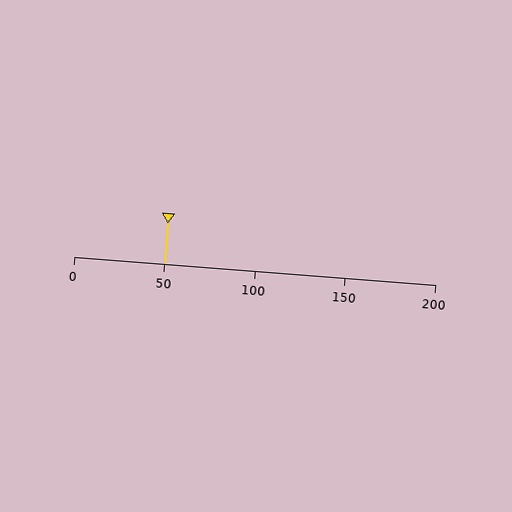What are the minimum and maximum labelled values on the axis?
The axis runs from 0 to 200.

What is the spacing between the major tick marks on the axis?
The major ticks are spaced 50 apart.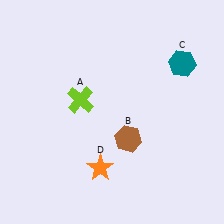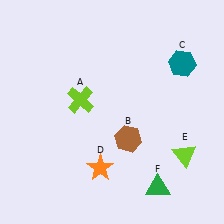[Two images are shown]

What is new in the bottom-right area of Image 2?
A lime triangle (E) was added in the bottom-right area of Image 2.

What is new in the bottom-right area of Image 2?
A green triangle (F) was added in the bottom-right area of Image 2.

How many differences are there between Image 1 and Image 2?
There are 2 differences between the two images.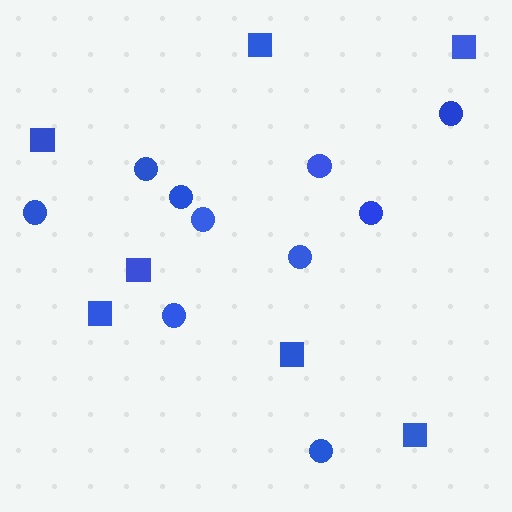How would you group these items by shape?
There are 2 groups: one group of squares (7) and one group of circles (10).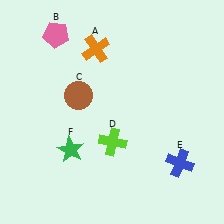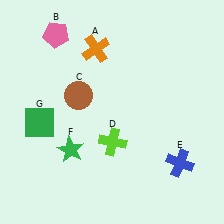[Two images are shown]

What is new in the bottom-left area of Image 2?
A green square (G) was added in the bottom-left area of Image 2.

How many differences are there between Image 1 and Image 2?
There is 1 difference between the two images.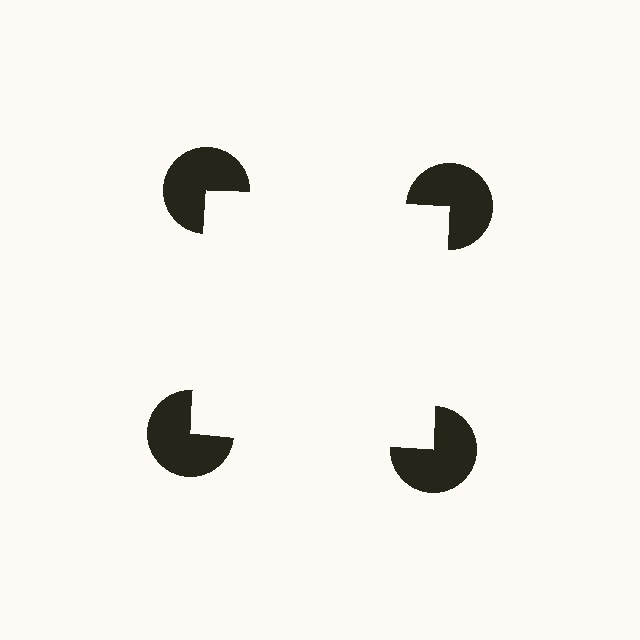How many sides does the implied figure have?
4 sides.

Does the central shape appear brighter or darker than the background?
It typically appears slightly brighter than the background, even though no actual brightness change is drawn.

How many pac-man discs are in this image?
There are 4 — one at each vertex of the illusory square.